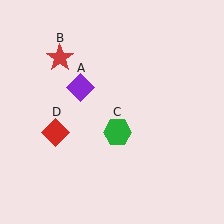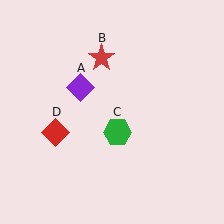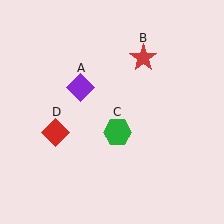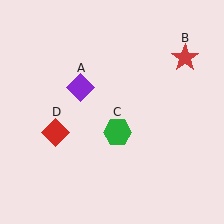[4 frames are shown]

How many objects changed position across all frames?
1 object changed position: red star (object B).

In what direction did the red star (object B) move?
The red star (object B) moved right.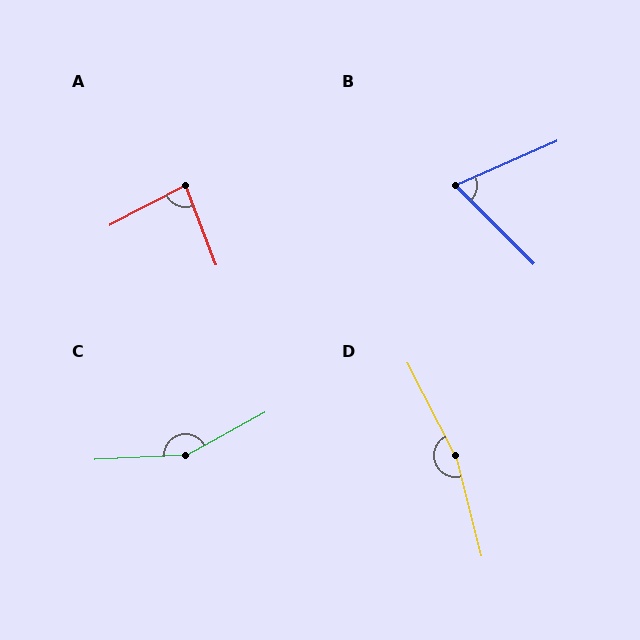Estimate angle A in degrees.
Approximately 83 degrees.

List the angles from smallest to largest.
B (69°), A (83°), C (154°), D (167°).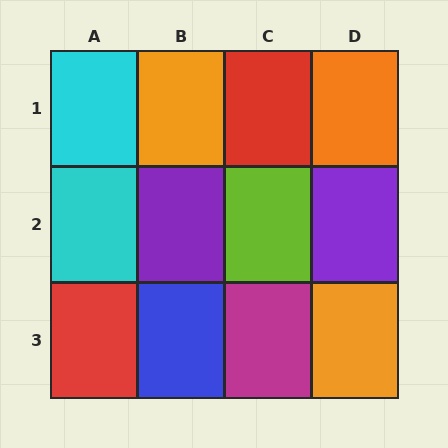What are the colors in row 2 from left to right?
Cyan, purple, lime, purple.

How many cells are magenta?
1 cell is magenta.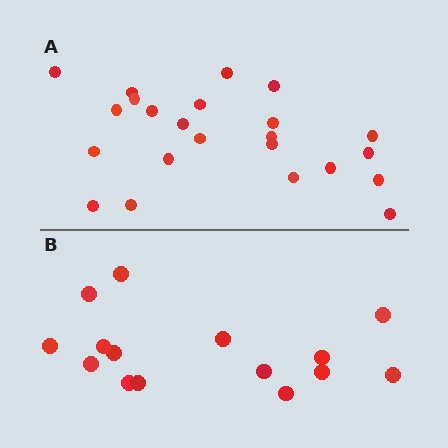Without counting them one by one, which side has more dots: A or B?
Region A (the top region) has more dots.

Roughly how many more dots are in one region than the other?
Region A has roughly 8 or so more dots than region B.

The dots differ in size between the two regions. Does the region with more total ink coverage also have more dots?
No. Region B has more total ink coverage because its dots are larger, but region A actually contains more individual dots. Total area can be misleading — the number of items is what matters here.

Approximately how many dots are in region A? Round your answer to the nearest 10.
About 20 dots. (The exact count is 23, which rounds to 20.)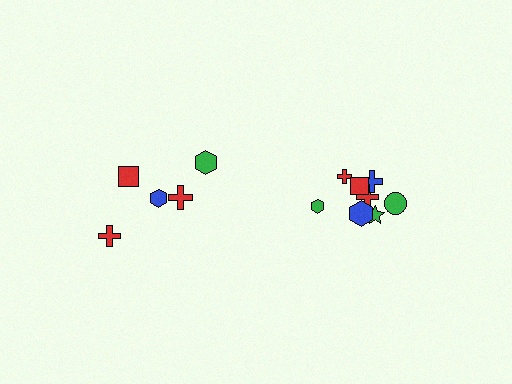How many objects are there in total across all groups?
There are 13 objects.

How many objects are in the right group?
There are 8 objects.